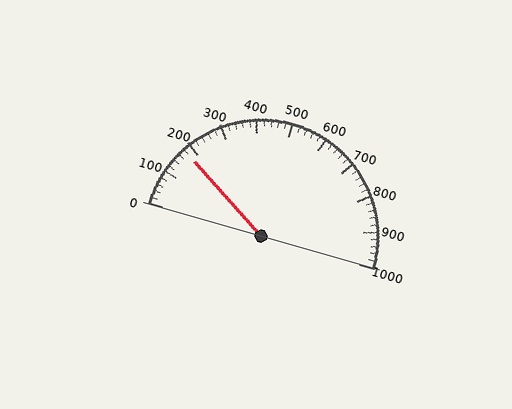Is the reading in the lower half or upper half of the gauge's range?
The reading is in the lower half of the range (0 to 1000).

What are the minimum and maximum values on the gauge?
The gauge ranges from 0 to 1000.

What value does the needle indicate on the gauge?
The needle indicates approximately 180.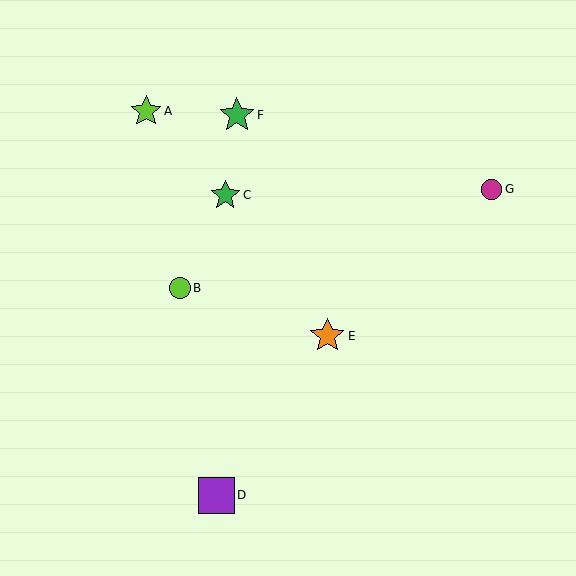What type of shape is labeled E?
Shape E is an orange star.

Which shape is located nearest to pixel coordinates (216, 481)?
The purple square (labeled D) at (216, 495) is nearest to that location.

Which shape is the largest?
The purple square (labeled D) is the largest.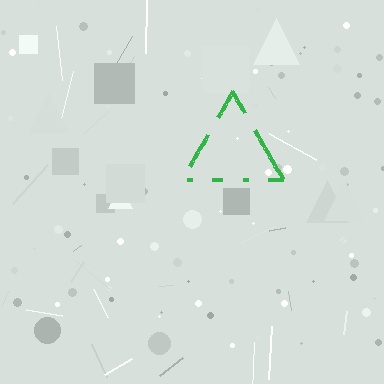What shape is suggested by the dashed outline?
The dashed outline suggests a triangle.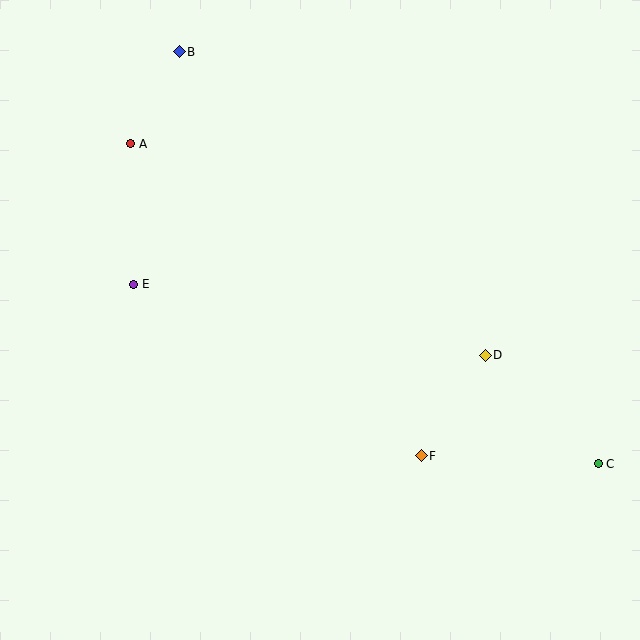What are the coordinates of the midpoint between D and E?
The midpoint between D and E is at (310, 320).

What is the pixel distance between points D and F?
The distance between D and F is 119 pixels.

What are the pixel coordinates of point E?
Point E is at (134, 284).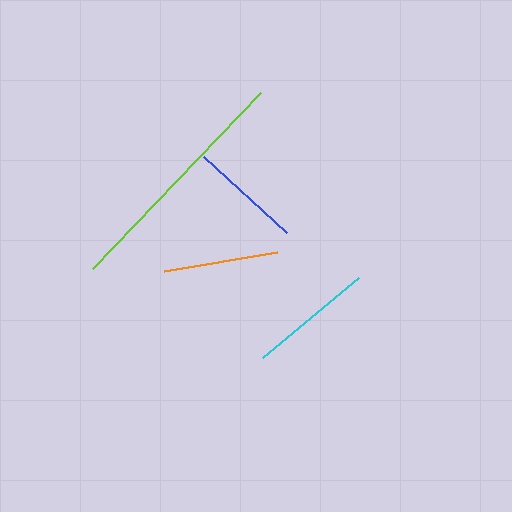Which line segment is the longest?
The lime line is the longest at approximately 244 pixels.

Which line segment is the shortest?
The blue line is the shortest at approximately 112 pixels.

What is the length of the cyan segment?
The cyan segment is approximately 125 pixels long.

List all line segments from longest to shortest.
From longest to shortest: lime, cyan, orange, blue.